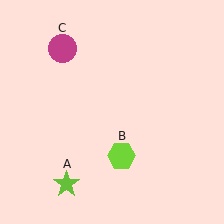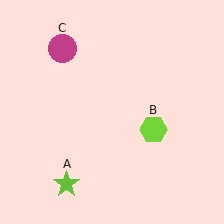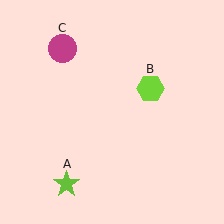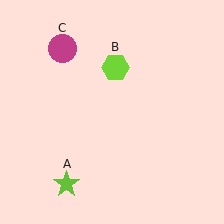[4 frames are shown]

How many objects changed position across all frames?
1 object changed position: lime hexagon (object B).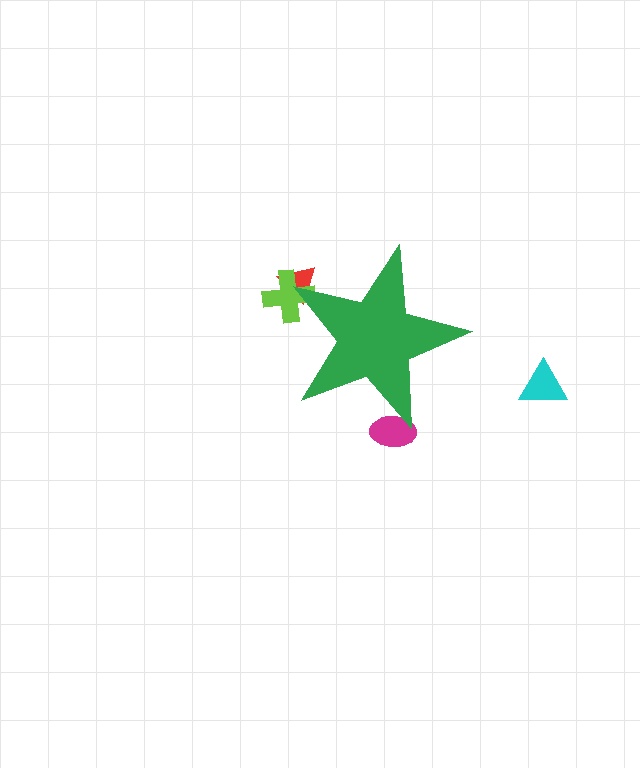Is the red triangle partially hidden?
Yes, the red triangle is partially hidden behind the green star.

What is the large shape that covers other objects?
A green star.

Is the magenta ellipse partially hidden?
Yes, the magenta ellipse is partially hidden behind the green star.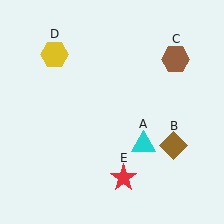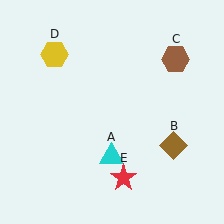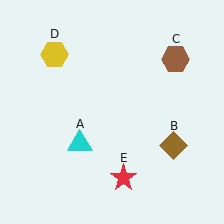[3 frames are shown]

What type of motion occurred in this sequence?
The cyan triangle (object A) rotated clockwise around the center of the scene.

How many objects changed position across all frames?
1 object changed position: cyan triangle (object A).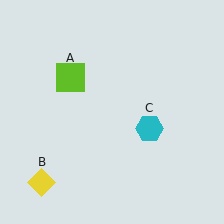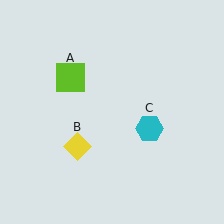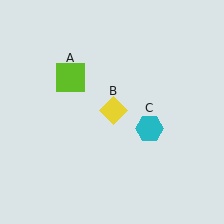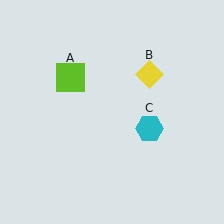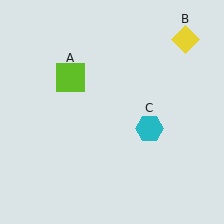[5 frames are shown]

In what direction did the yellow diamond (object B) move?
The yellow diamond (object B) moved up and to the right.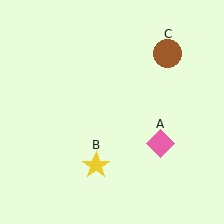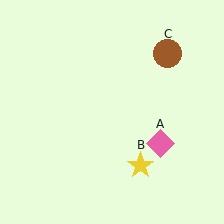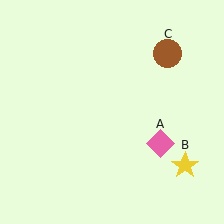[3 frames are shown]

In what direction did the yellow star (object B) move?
The yellow star (object B) moved right.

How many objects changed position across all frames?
1 object changed position: yellow star (object B).